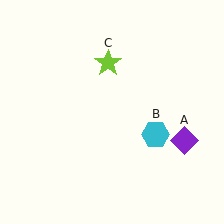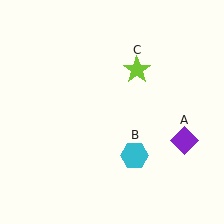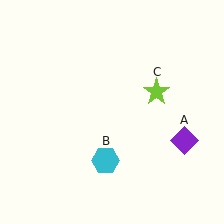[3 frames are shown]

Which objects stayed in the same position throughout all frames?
Purple diamond (object A) remained stationary.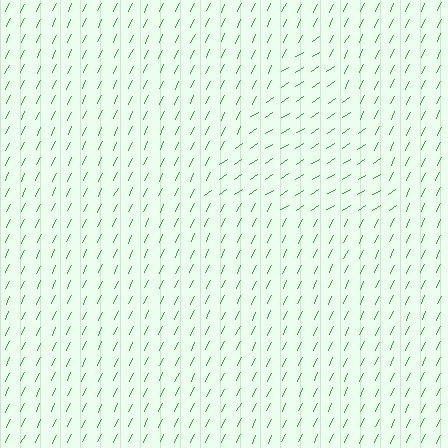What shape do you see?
I see a triangle.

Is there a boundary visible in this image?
Yes, there is a texture boundary formed by a change in line orientation.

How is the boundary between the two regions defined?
The boundary is defined purely by a change in line orientation (approximately 31 degrees difference). All lines are the same color and thickness.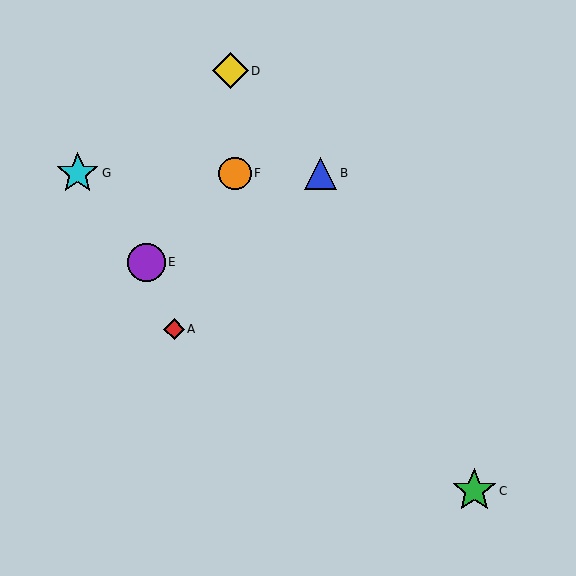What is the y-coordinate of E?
Object E is at y≈262.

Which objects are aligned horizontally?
Objects B, F, G are aligned horizontally.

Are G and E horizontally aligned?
No, G is at y≈173 and E is at y≈262.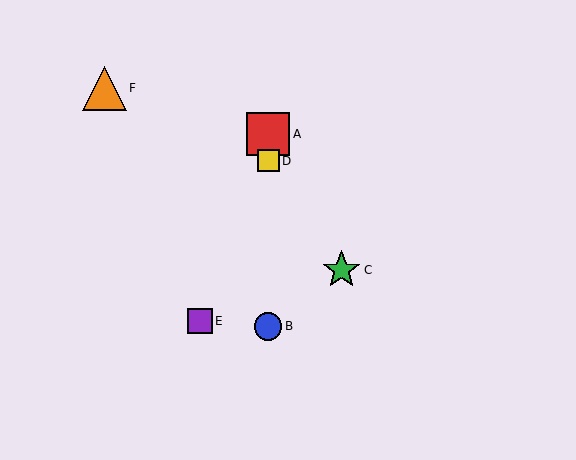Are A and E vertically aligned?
No, A is at x≈268 and E is at x≈200.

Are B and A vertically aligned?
Yes, both are at x≈268.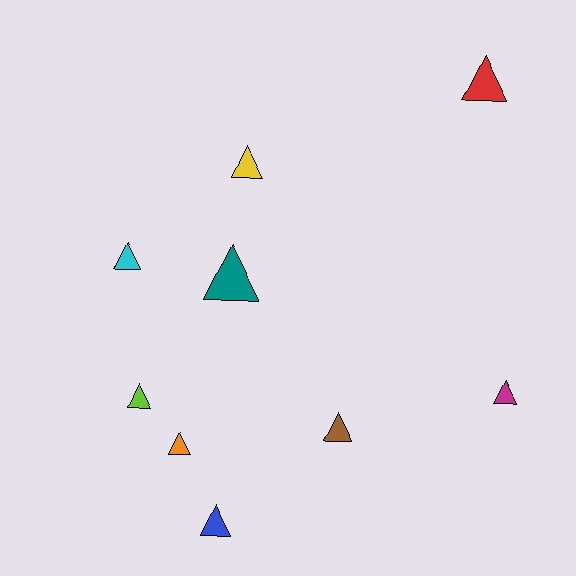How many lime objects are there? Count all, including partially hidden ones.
There is 1 lime object.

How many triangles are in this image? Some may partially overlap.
There are 9 triangles.